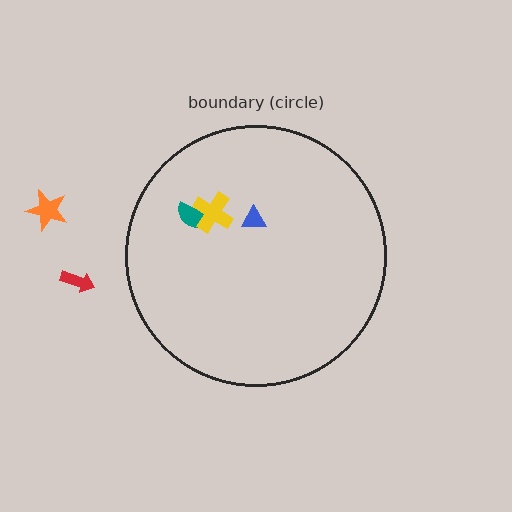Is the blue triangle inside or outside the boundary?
Inside.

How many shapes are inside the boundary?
3 inside, 2 outside.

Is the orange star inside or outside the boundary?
Outside.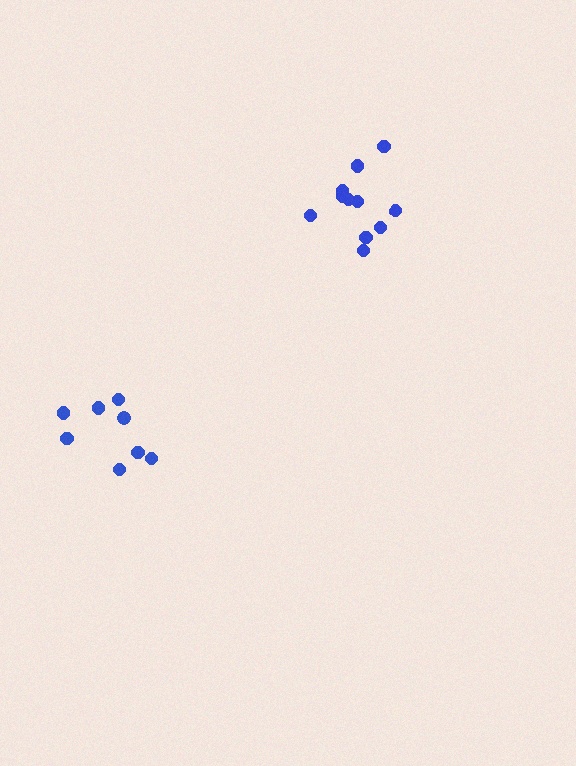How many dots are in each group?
Group 1: 11 dots, Group 2: 8 dots (19 total).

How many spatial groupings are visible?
There are 2 spatial groupings.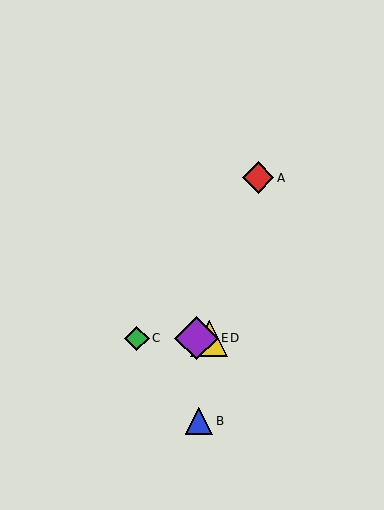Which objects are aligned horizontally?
Objects C, D, E are aligned horizontally.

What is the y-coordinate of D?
Object D is at y≈338.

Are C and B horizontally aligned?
No, C is at y≈338 and B is at y≈421.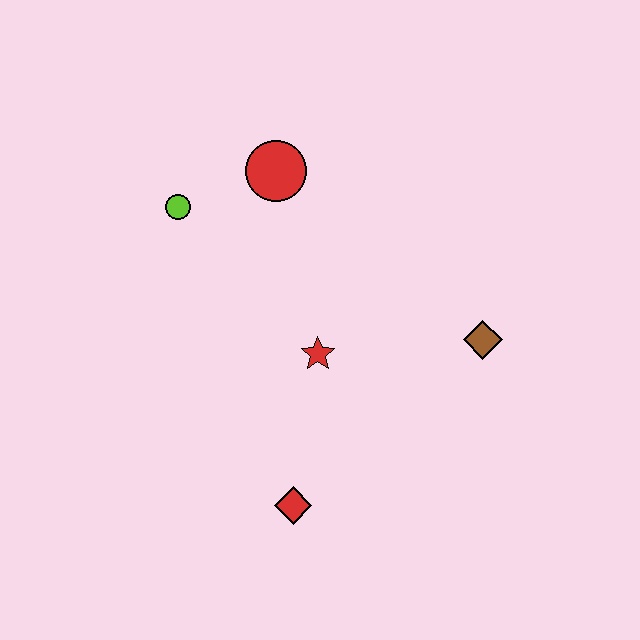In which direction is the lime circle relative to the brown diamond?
The lime circle is to the left of the brown diamond.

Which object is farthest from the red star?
The lime circle is farthest from the red star.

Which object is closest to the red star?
The red diamond is closest to the red star.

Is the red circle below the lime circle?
No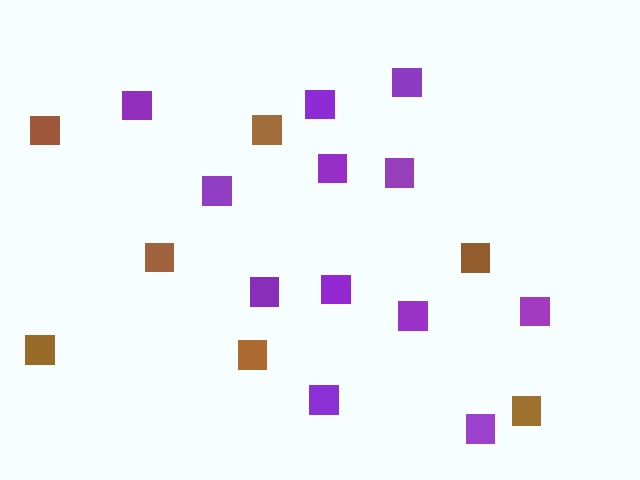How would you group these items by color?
There are 2 groups: one group of brown squares (7) and one group of purple squares (12).